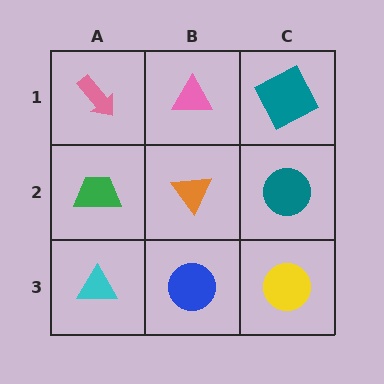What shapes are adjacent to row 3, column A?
A green trapezoid (row 2, column A), a blue circle (row 3, column B).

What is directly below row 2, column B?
A blue circle.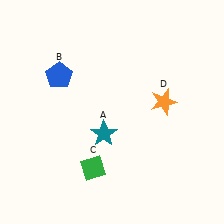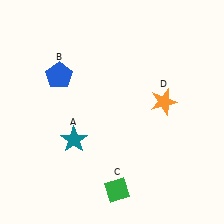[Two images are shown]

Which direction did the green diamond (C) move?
The green diamond (C) moved right.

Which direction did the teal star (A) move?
The teal star (A) moved left.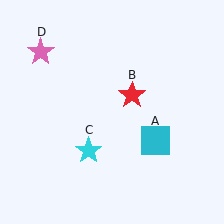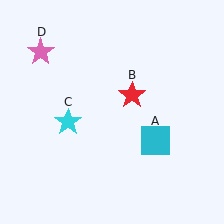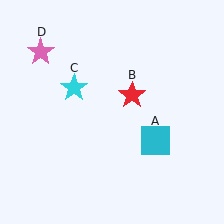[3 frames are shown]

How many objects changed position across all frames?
1 object changed position: cyan star (object C).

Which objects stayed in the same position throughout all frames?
Cyan square (object A) and red star (object B) and pink star (object D) remained stationary.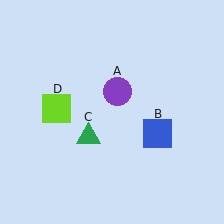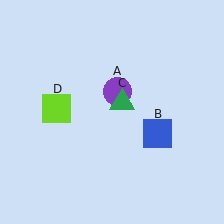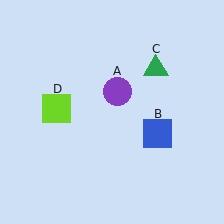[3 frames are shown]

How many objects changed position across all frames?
1 object changed position: green triangle (object C).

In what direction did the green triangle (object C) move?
The green triangle (object C) moved up and to the right.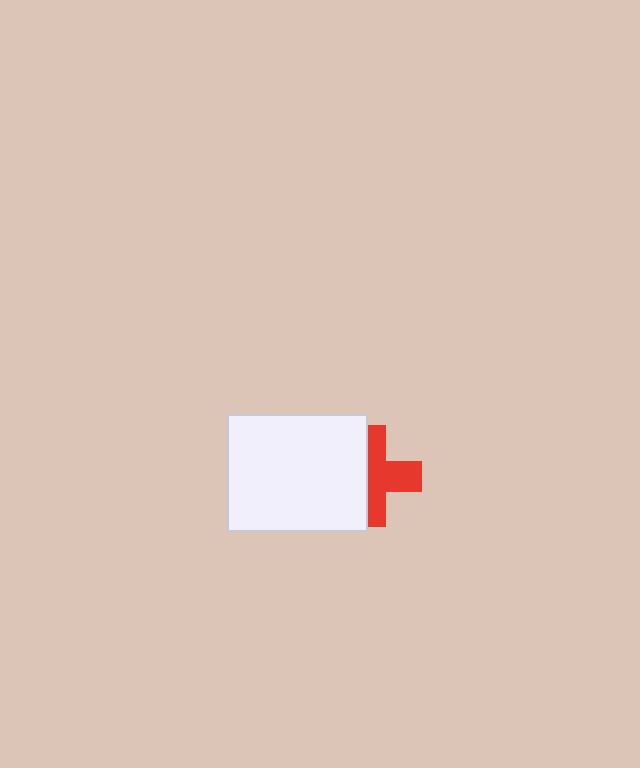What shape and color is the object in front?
The object in front is a white rectangle.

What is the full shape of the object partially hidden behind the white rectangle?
The partially hidden object is a red cross.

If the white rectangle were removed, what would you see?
You would see the complete red cross.